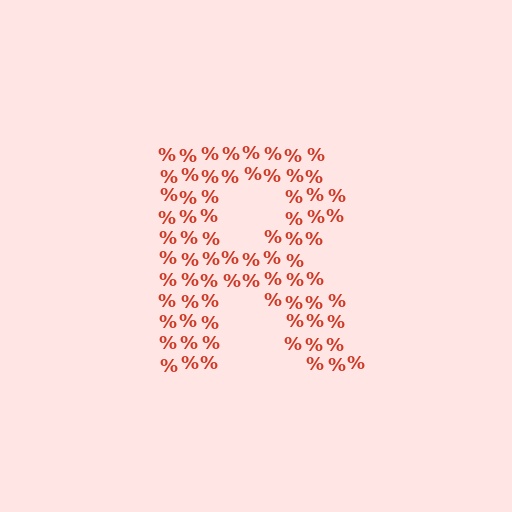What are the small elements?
The small elements are percent signs.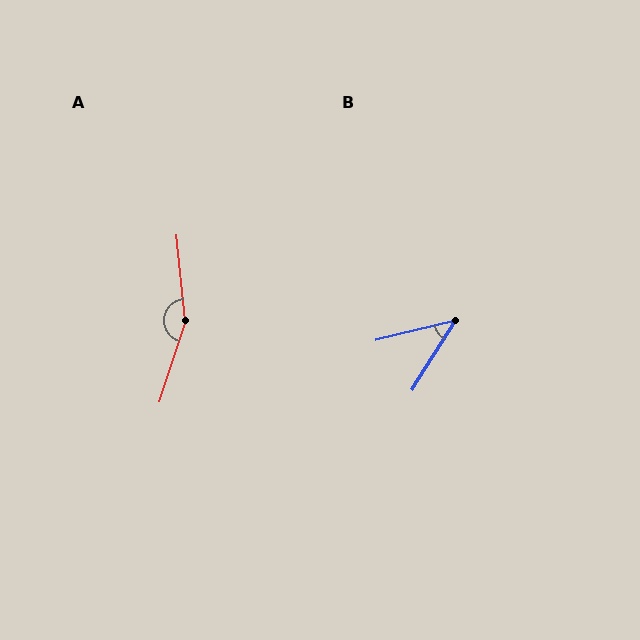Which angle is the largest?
A, at approximately 156 degrees.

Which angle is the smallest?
B, at approximately 44 degrees.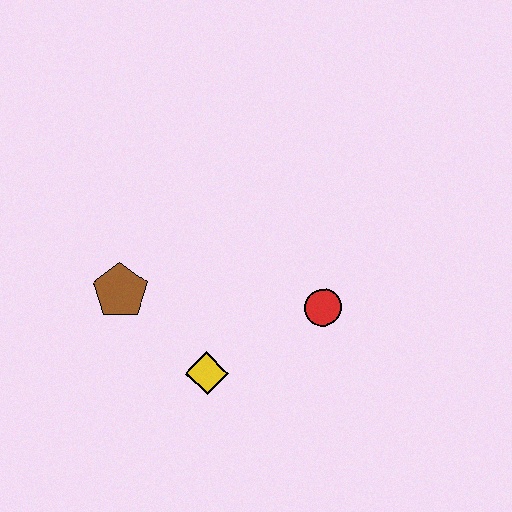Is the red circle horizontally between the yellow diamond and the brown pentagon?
No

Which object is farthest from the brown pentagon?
The red circle is farthest from the brown pentagon.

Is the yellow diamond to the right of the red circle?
No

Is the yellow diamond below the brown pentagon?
Yes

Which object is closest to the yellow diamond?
The brown pentagon is closest to the yellow diamond.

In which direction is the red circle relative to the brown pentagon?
The red circle is to the right of the brown pentagon.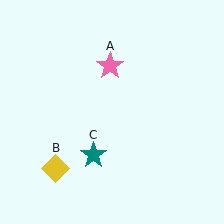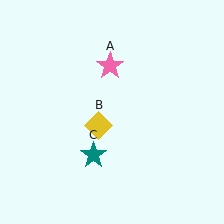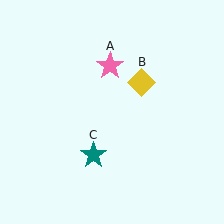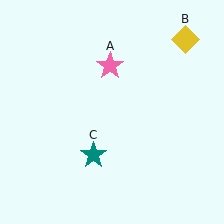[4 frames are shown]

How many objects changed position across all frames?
1 object changed position: yellow diamond (object B).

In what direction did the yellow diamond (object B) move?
The yellow diamond (object B) moved up and to the right.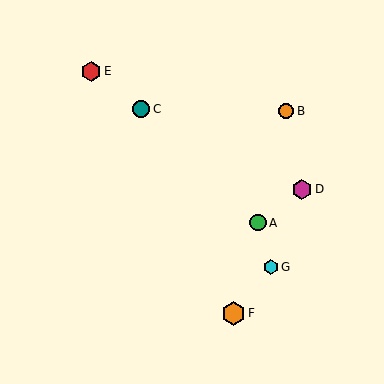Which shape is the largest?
The orange hexagon (labeled F) is the largest.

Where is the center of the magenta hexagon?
The center of the magenta hexagon is at (302, 190).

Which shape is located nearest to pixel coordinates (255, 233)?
The green circle (labeled A) at (258, 223) is nearest to that location.